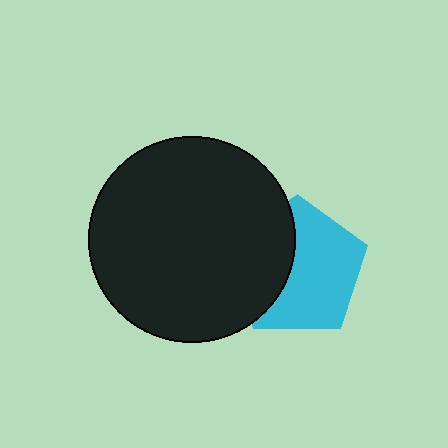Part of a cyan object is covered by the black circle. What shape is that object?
It is a pentagon.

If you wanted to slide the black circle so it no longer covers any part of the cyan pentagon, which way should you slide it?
Slide it left — that is the most direct way to separate the two shapes.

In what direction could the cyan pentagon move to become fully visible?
The cyan pentagon could move right. That would shift it out from behind the black circle entirely.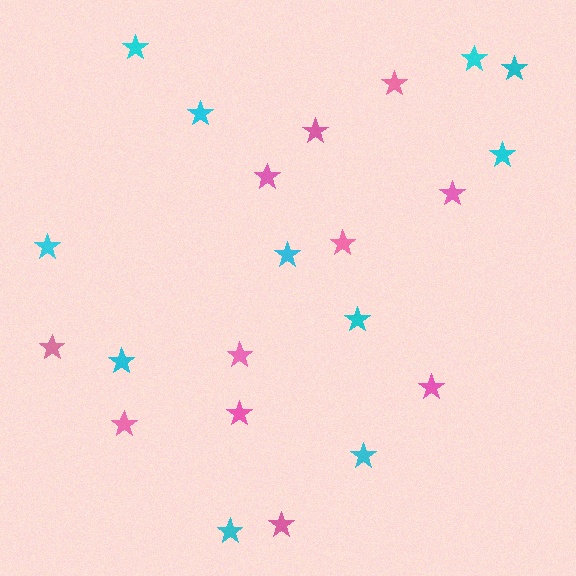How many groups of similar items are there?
There are 2 groups: one group of cyan stars (11) and one group of pink stars (11).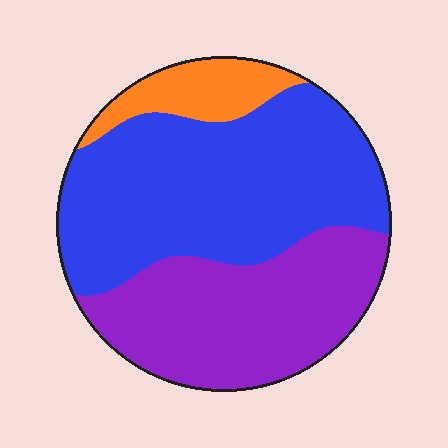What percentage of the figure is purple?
Purple covers roughly 35% of the figure.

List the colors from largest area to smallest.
From largest to smallest: blue, purple, orange.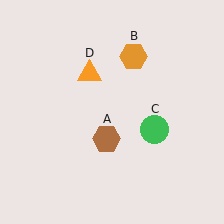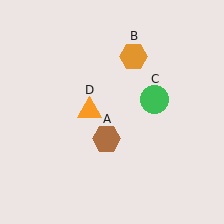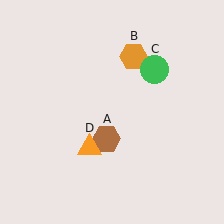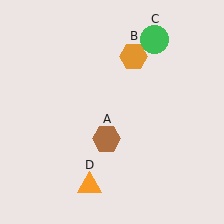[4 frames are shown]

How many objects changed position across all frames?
2 objects changed position: green circle (object C), orange triangle (object D).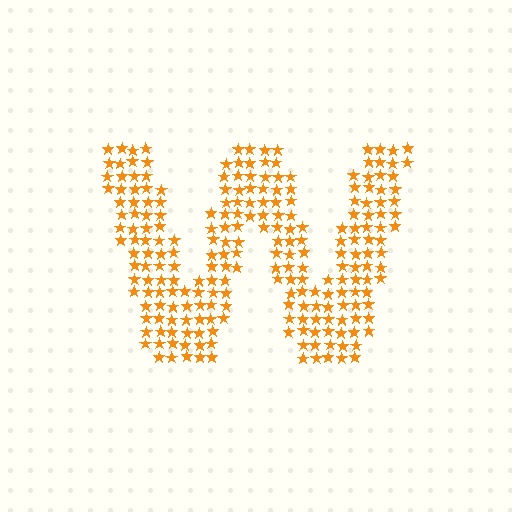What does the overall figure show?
The overall figure shows the letter W.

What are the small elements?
The small elements are stars.